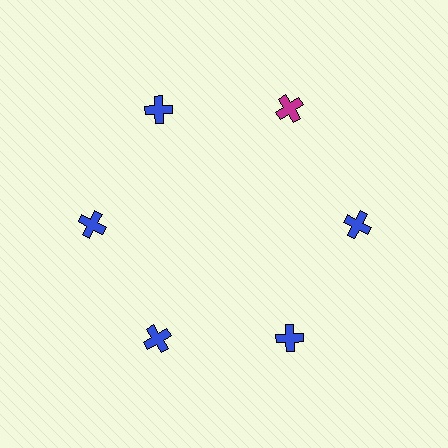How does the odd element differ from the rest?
It has a different color: magenta instead of blue.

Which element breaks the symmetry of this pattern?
The magenta cross at roughly the 1 o'clock position breaks the symmetry. All other shapes are blue crosses.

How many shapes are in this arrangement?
There are 6 shapes arranged in a ring pattern.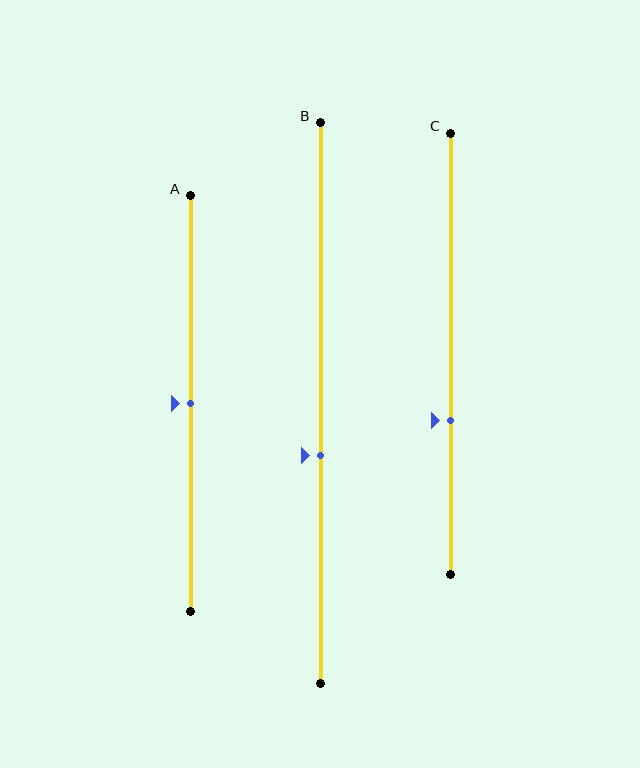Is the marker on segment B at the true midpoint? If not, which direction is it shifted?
No, the marker on segment B is shifted downward by about 9% of the segment length.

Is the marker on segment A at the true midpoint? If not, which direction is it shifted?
Yes, the marker on segment A is at the true midpoint.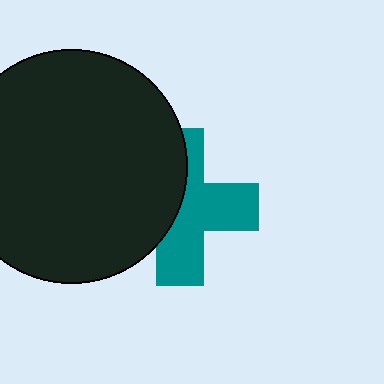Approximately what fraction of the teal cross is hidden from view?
Roughly 43% of the teal cross is hidden behind the black circle.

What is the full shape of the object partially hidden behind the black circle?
The partially hidden object is a teal cross.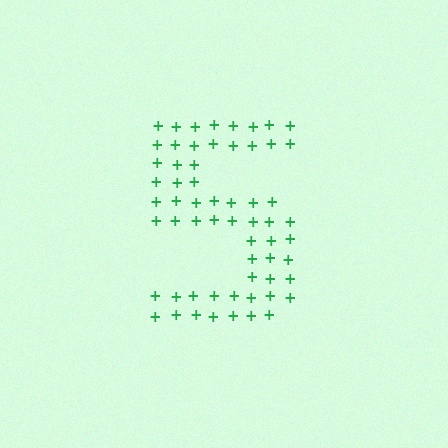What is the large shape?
The large shape is the digit 5.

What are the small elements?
The small elements are plus signs.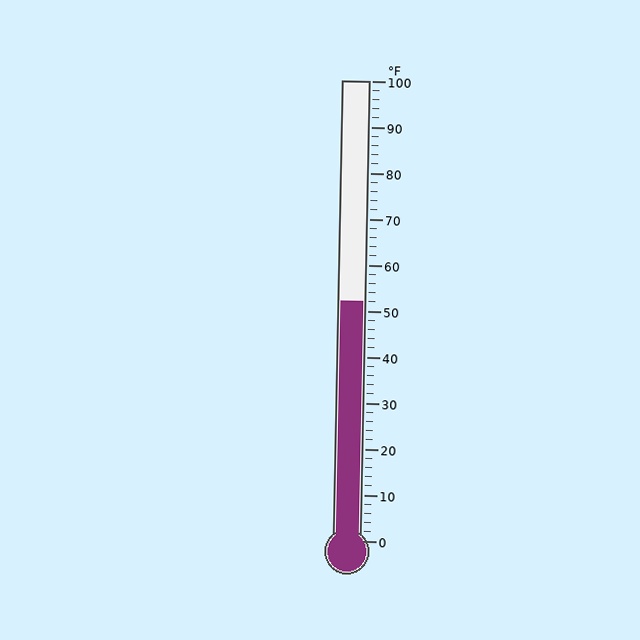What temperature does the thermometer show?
The thermometer shows approximately 52°F.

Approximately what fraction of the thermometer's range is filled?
The thermometer is filled to approximately 50% of its range.